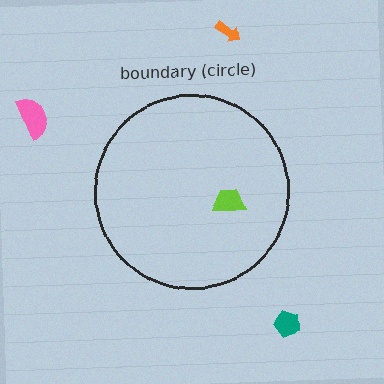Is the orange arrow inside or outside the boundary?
Outside.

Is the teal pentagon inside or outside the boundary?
Outside.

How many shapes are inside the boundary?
1 inside, 3 outside.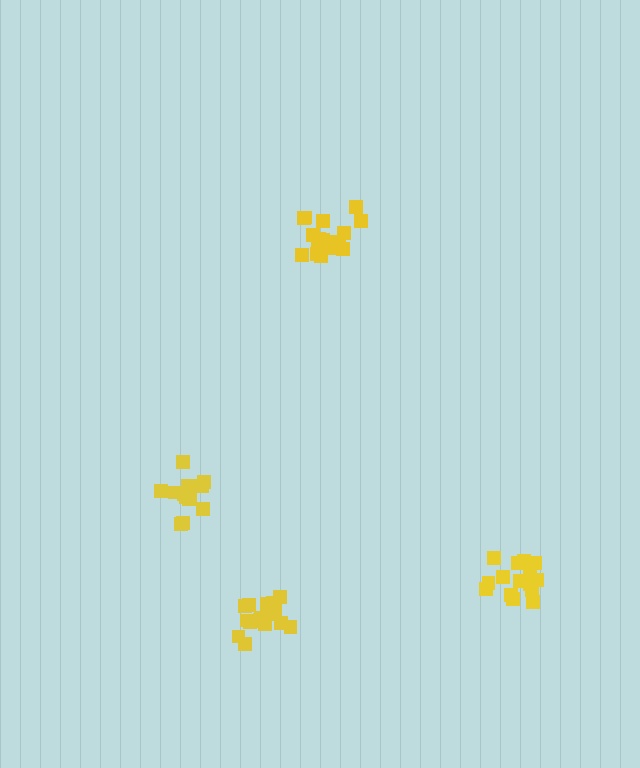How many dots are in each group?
Group 1: 18 dots, Group 2: 16 dots, Group 3: 14 dots, Group 4: 19 dots (67 total).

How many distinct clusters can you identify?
There are 4 distinct clusters.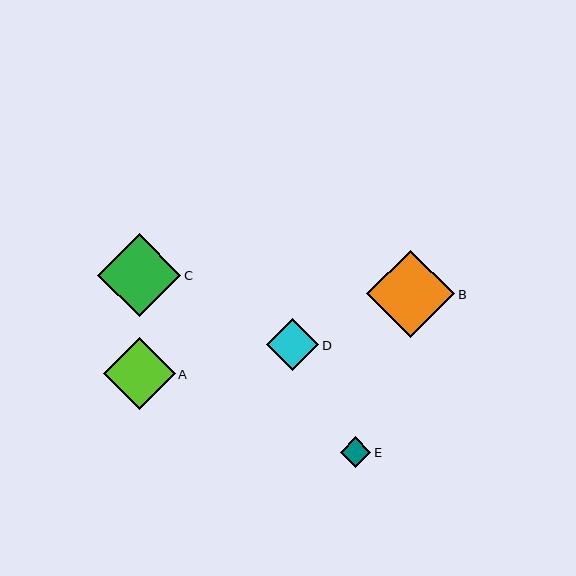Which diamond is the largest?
Diamond B is the largest with a size of approximately 88 pixels.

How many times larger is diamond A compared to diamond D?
Diamond A is approximately 1.4 times the size of diamond D.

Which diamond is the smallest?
Diamond E is the smallest with a size of approximately 30 pixels.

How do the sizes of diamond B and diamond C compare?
Diamond B and diamond C are approximately the same size.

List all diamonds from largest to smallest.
From largest to smallest: B, C, A, D, E.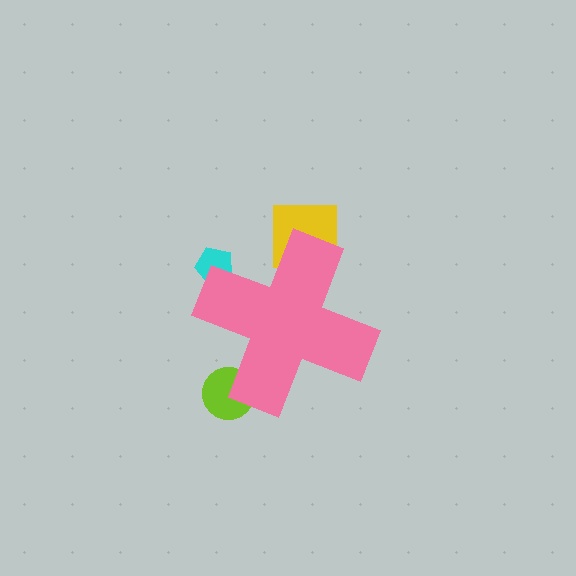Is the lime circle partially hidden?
Yes, the lime circle is partially hidden behind the pink cross.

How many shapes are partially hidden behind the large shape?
3 shapes are partially hidden.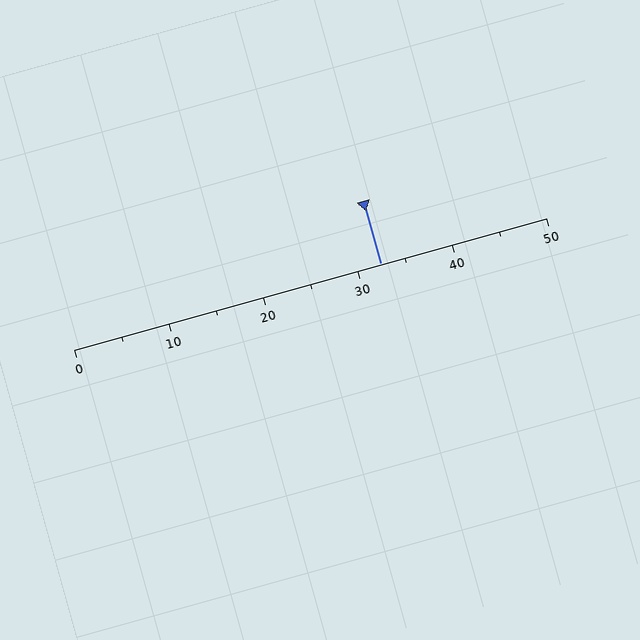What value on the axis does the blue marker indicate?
The marker indicates approximately 32.5.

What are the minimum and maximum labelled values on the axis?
The axis runs from 0 to 50.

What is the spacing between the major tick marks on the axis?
The major ticks are spaced 10 apart.